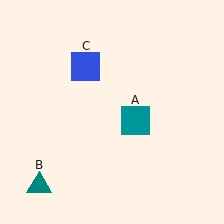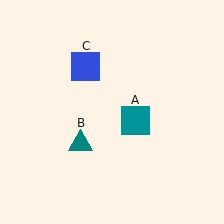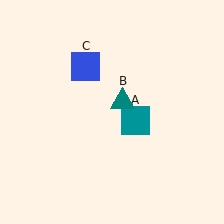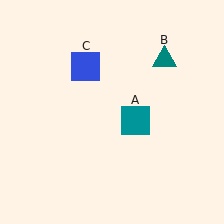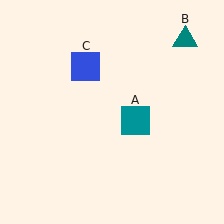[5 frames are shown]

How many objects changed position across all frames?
1 object changed position: teal triangle (object B).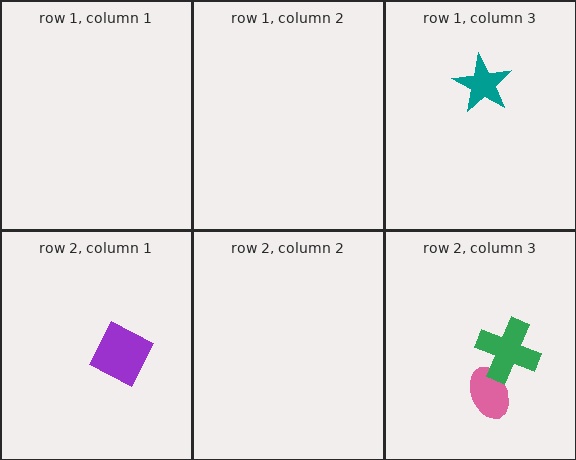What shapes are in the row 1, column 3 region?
The teal star.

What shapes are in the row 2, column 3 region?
The pink ellipse, the green cross.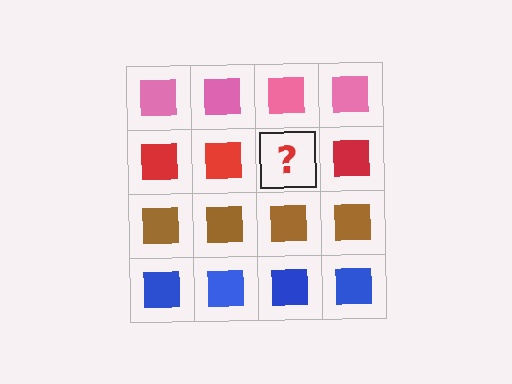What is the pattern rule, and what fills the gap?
The rule is that each row has a consistent color. The gap should be filled with a red square.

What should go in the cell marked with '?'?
The missing cell should contain a red square.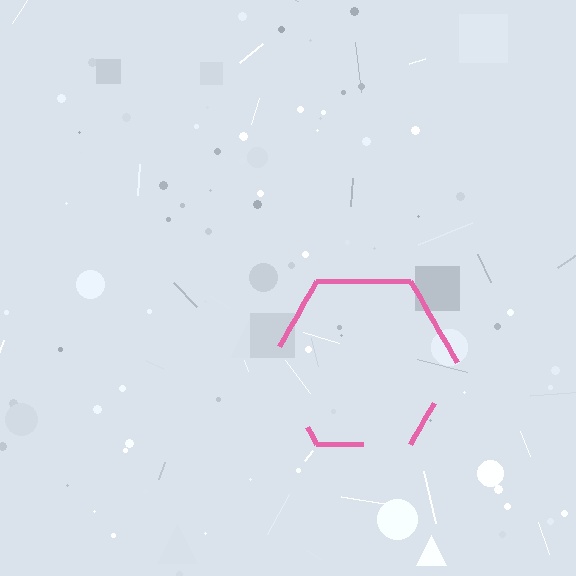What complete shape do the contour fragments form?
The contour fragments form a hexagon.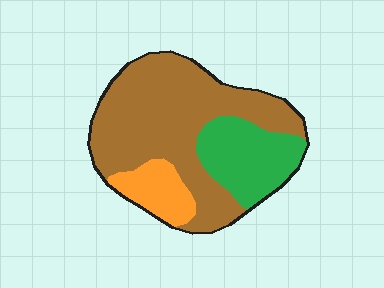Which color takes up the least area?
Orange, at roughly 15%.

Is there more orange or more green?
Green.